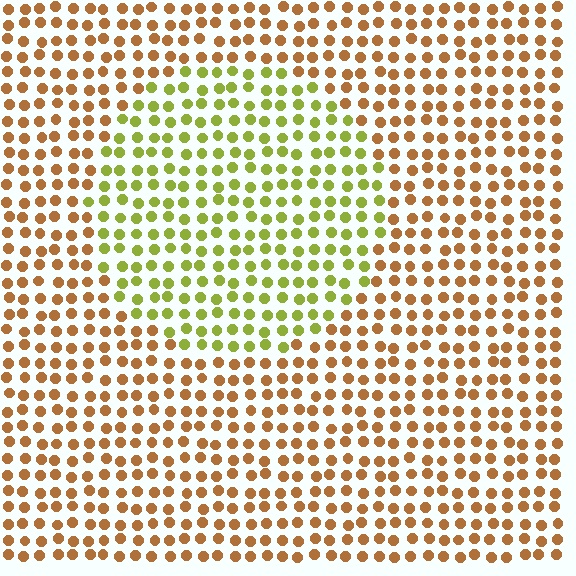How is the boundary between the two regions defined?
The boundary is defined purely by a slight shift in hue (about 49 degrees). Spacing, size, and orientation are identical on both sides.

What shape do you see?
I see a circle.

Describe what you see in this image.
The image is filled with small brown elements in a uniform arrangement. A circle-shaped region is visible where the elements are tinted to a slightly different hue, forming a subtle color boundary.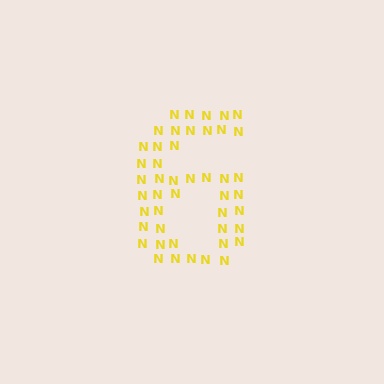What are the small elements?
The small elements are letter N's.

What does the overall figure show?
The overall figure shows the digit 6.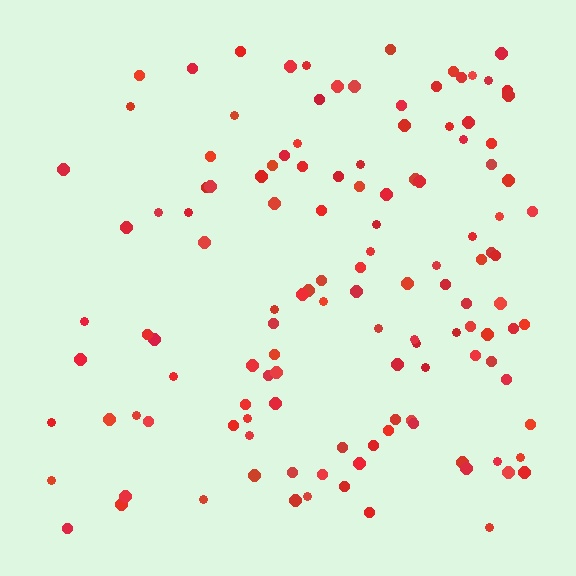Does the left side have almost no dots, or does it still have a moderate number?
Still a moderate number, just noticeably fewer than the right.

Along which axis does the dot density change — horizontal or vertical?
Horizontal.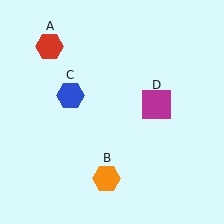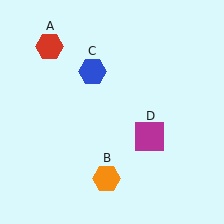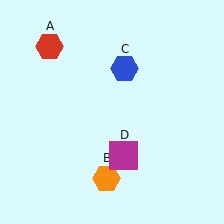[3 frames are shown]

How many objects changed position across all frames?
2 objects changed position: blue hexagon (object C), magenta square (object D).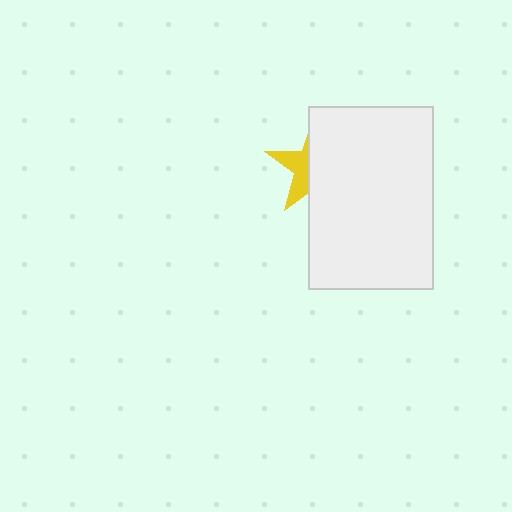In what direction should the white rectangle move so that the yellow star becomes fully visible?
The white rectangle should move right. That is the shortest direction to clear the overlap and leave the yellow star fully visible.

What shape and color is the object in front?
The object in front is a white rectangle.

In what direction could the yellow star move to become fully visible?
The yellow star could move left. That would shift it out from behind the white rectangle entirely.